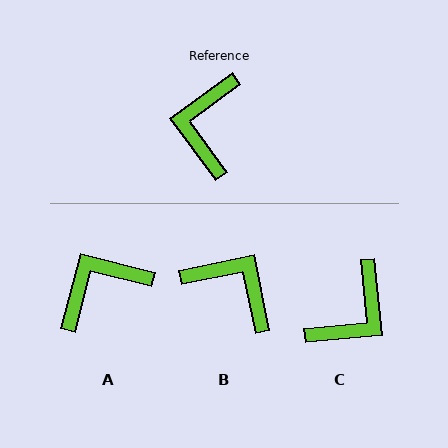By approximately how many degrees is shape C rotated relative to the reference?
Approximately 149 degrees counter-clockwise.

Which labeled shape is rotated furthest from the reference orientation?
C, about 149 degrees away.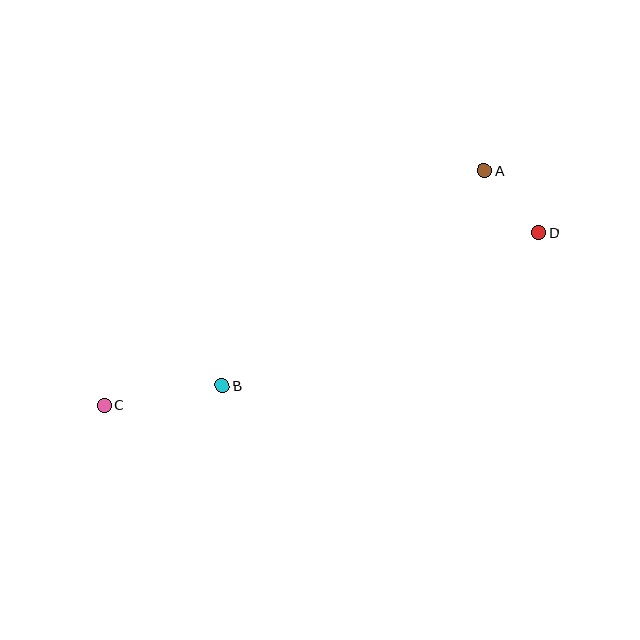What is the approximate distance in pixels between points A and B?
The distance between A and B is approximately 339 pixels.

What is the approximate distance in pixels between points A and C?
The distance between A and C is approximately 447 pixels.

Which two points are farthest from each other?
Points C and D are farthest from each other.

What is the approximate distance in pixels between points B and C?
The distance between B and C is approximately 120 pixels.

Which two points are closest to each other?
Points A and D are closest to each other.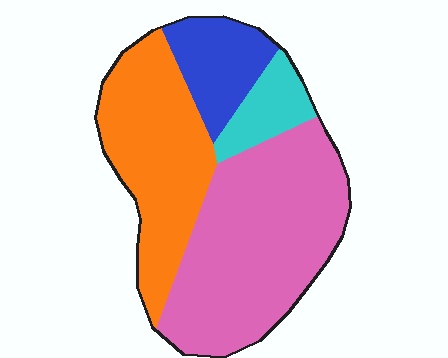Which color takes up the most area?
Pink, at roughly 45%.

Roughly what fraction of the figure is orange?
Orange takes up about one third (1/3) of the figure.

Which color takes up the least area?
Cyan, at roughly 10%.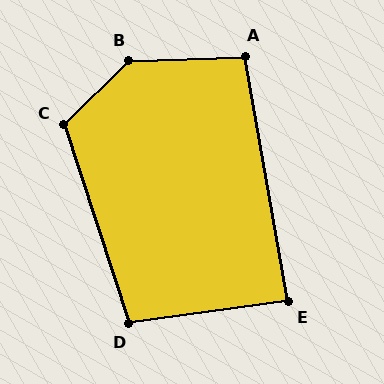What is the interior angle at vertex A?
Approximately 98 degrees (obtuse).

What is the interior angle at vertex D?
Approximately 100 degrees (obtuse).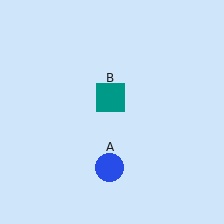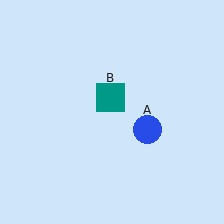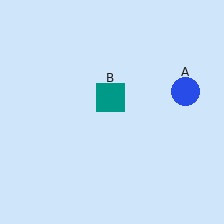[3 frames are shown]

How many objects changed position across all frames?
1 object changed position: blue circle (object A).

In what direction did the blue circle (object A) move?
The blue circle (object A) moved up and to the right.